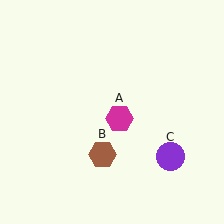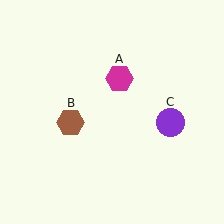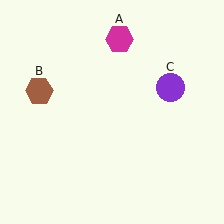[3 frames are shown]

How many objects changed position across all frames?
3 objects changed position: magenta hexagon (object A), brown hexagon (object B), purple circle (object C).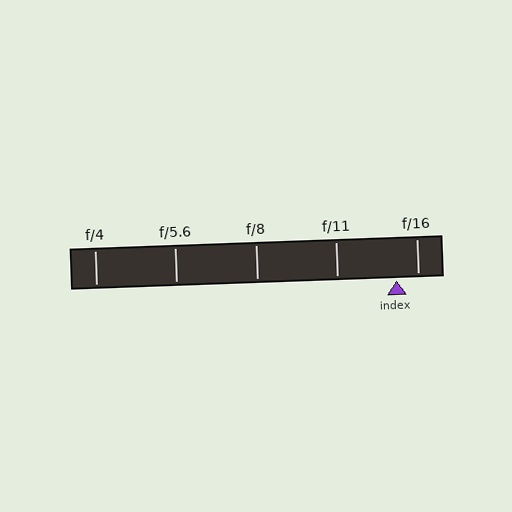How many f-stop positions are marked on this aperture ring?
There are 5 f-stop positions marked.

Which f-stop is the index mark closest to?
The index mark is closest to f/16.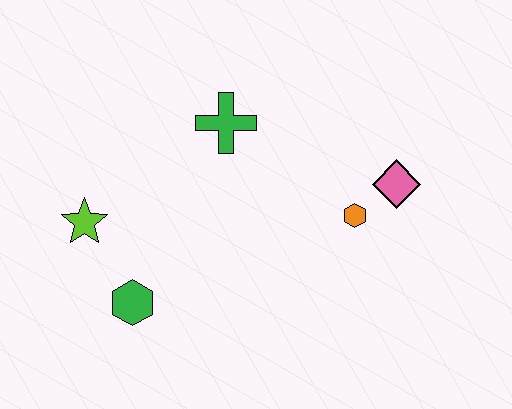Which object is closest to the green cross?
The orange hexagon is closest to the green cross.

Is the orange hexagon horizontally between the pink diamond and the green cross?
Yes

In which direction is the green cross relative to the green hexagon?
The green cross is above the green hexagon.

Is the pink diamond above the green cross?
No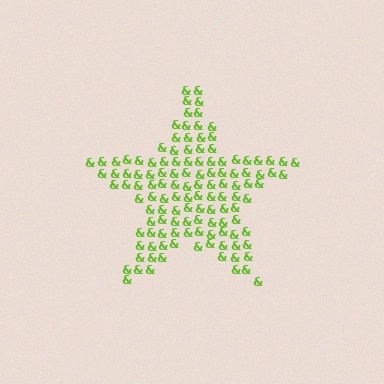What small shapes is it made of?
It is made of small ampersands.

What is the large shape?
The large shape is a star.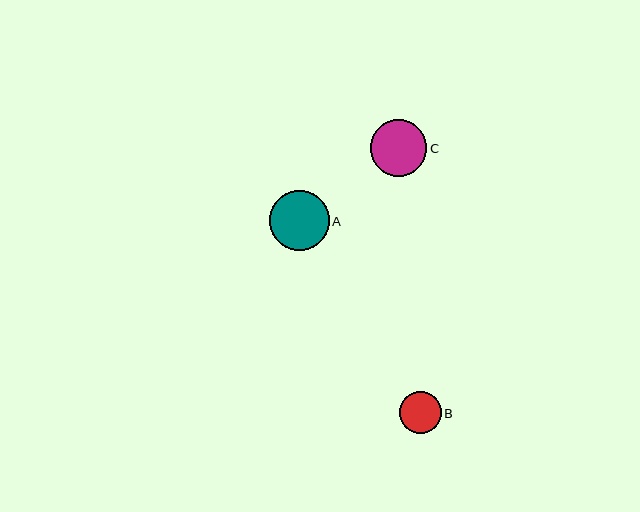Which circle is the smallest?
Circle B is the smallest with a size of approximately 42 pixels.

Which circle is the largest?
Circle A is the largest with a size of approximately 60 pixels.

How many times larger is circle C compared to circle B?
Circle C is approximately 1.4 times the size of circle B.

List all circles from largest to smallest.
From largest to smallest: A, C, B.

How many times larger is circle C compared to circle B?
Circle C is approximately 1.4 times the size of circle B.